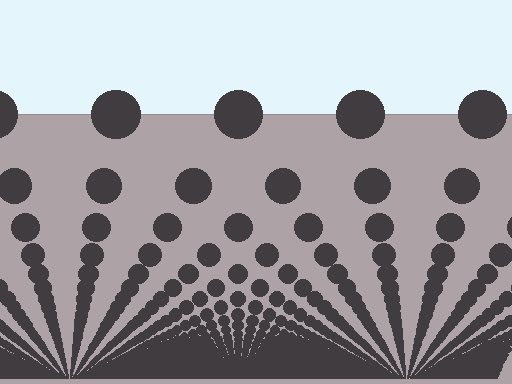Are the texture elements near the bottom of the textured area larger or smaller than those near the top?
Smaller. The gradient is inverted — elements near the bottom are smaller and denser.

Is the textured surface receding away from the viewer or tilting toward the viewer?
The surface appears to tilt toward the viewer. Texture elements get larger and sparser toward the top.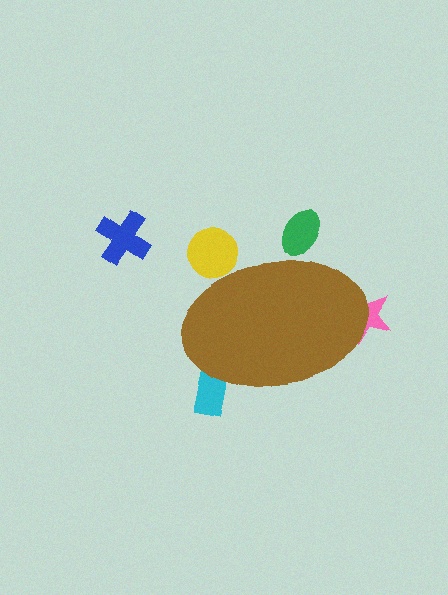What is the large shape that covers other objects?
A brown ellipse.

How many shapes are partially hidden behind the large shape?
4 shapes are partially hidden.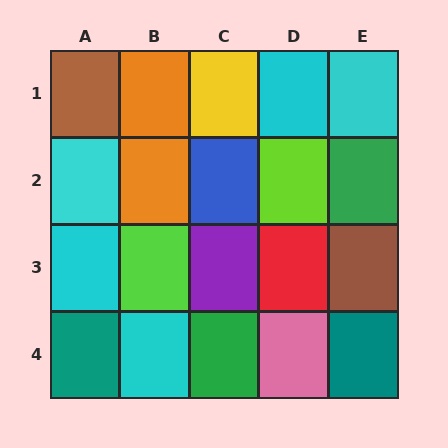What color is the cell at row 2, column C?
Blue.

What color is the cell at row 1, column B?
Orange.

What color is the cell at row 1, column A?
Brown.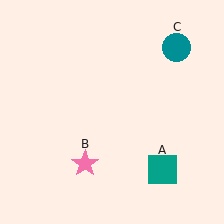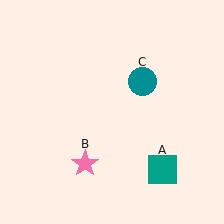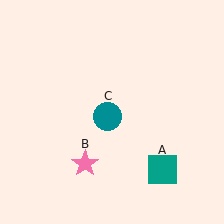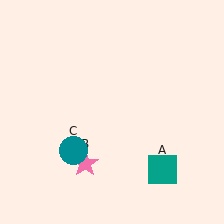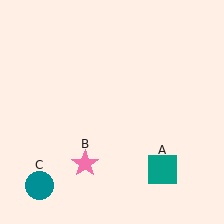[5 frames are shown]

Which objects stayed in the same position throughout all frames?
Teal square (object A) and pink star (object B) remained stationary.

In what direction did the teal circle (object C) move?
The teal circle (object C) moved down and to the left.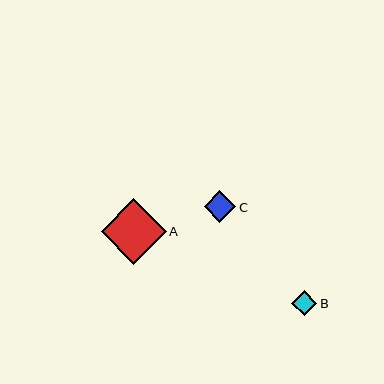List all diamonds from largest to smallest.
From largest to smallest: A, C, B.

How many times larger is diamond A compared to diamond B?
Diamond A is approximately 2.6 times the size of diamond B.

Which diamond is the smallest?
Diamond B is the smallest with a size of approximately 25 pixels.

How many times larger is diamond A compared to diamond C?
Diamond A is approximately 2.1 times the size of diamond C.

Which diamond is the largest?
Diamond A is the largest with a size of approximately 65 pixels.